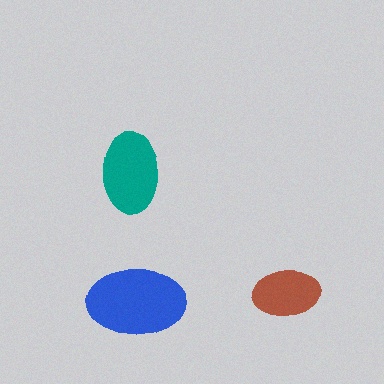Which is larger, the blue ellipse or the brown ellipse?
The blue one.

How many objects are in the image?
There are 3 objects in the image.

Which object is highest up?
The teal ellipse is topmost.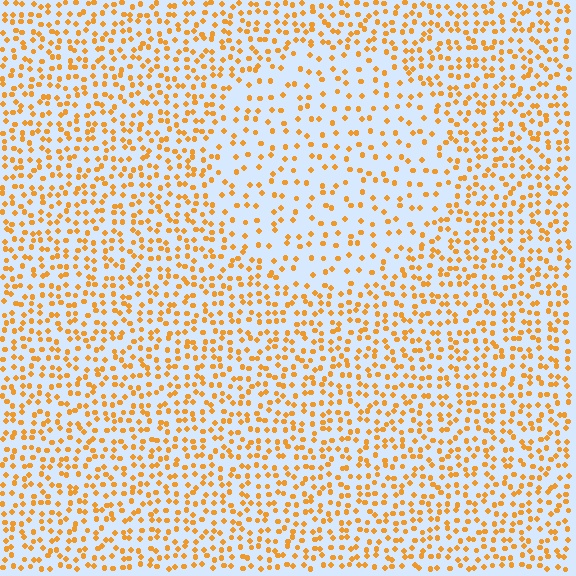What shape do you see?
I see a circle.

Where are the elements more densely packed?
The elements are more densely packed outside the circle boundary.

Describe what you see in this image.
The image contains small orange elements arranged at two different densities. A circle-shaped region is visible where the elements are less densely packed than the surrounding area.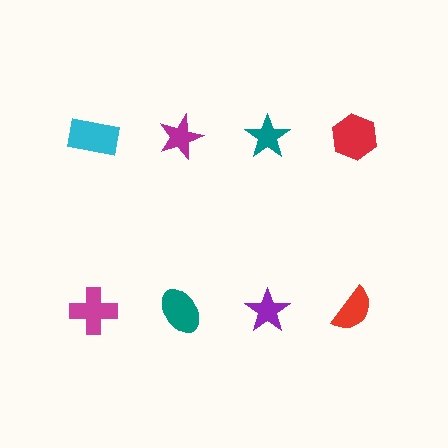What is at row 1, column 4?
A red hexagon.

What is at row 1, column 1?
A cyan rectangle.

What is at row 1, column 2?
A magenta star.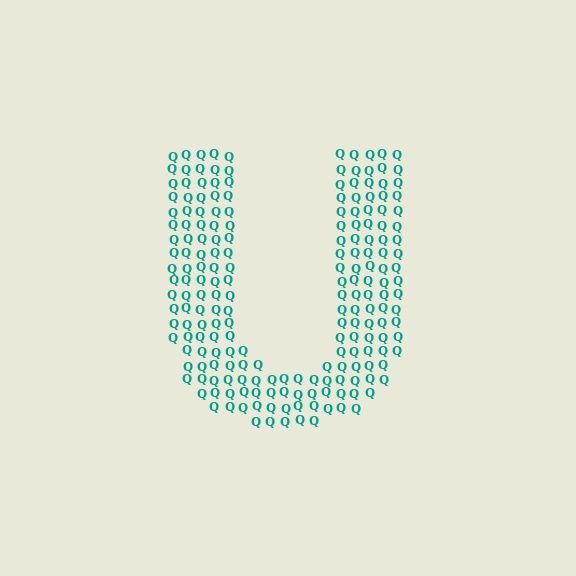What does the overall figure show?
The overall figure shows the letter U.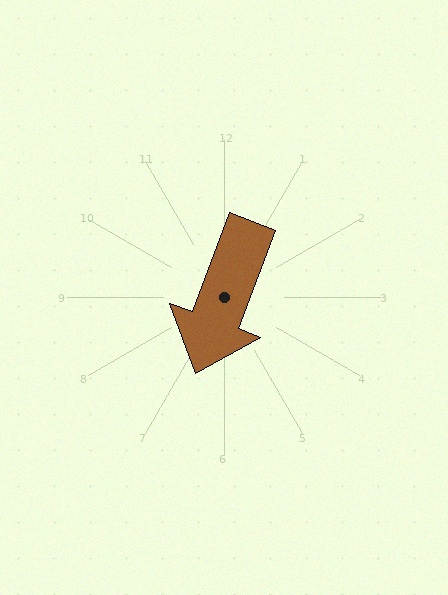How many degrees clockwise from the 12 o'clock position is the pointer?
Approximately 201 degrees.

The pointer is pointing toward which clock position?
Roughly 7 o'clock.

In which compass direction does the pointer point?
South.